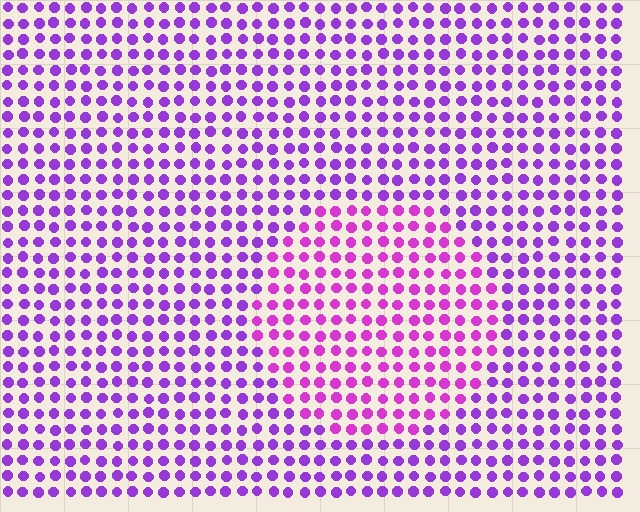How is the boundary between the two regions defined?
The boundary is defined purely by a slight shift in hue (about 27 degrees). Spacing, size, and orientation are identical on both sides.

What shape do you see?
I see a circle.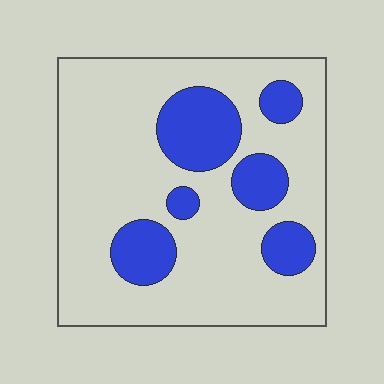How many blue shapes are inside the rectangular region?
6.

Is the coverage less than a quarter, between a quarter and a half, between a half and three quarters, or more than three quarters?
Less than a quarter.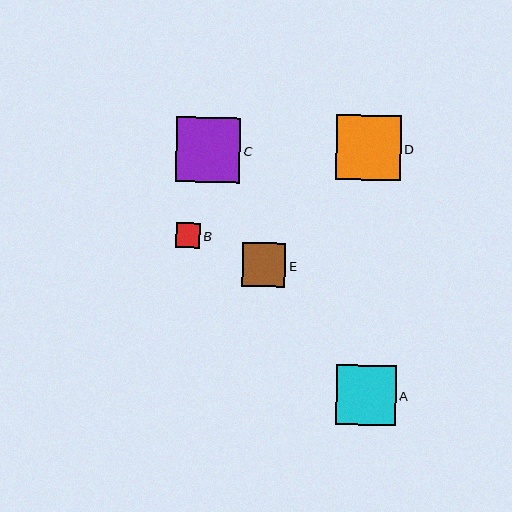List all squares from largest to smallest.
From largest to smallest: C, D, A, E, B.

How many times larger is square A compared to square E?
Square A is approximately 1.4 times the size of square E.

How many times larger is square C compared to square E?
Square C is approximately 1.5 times the size of square E.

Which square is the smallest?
Square B is the smallest with a size of approximately 24 pixels.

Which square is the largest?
Square C is the largest with a size of approximately 65 pixels.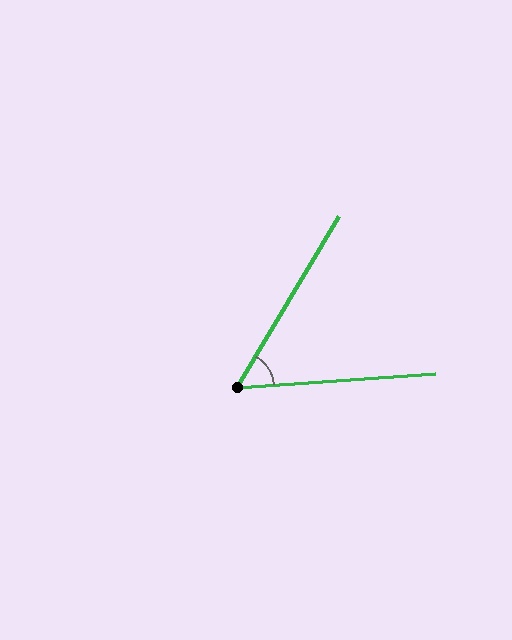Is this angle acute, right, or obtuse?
It is acute.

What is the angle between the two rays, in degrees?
Approximately 55 degrees.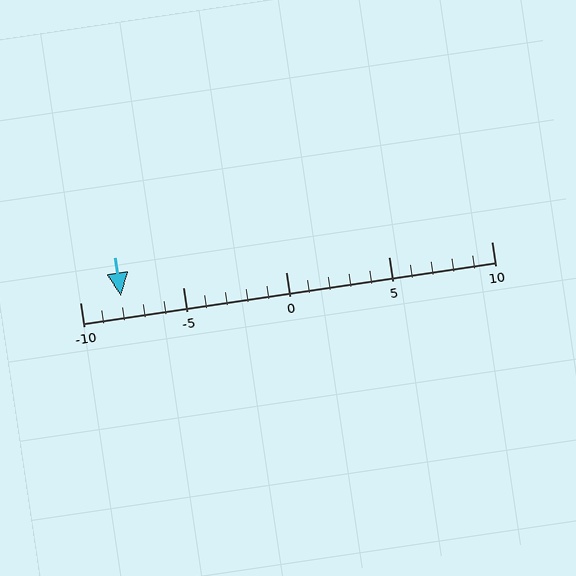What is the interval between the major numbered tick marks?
The major tick marks are spaced 5 units apart.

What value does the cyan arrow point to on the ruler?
The cyan arrow points to approximately -8.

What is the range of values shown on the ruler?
The ruler shows values from -10 to 10.